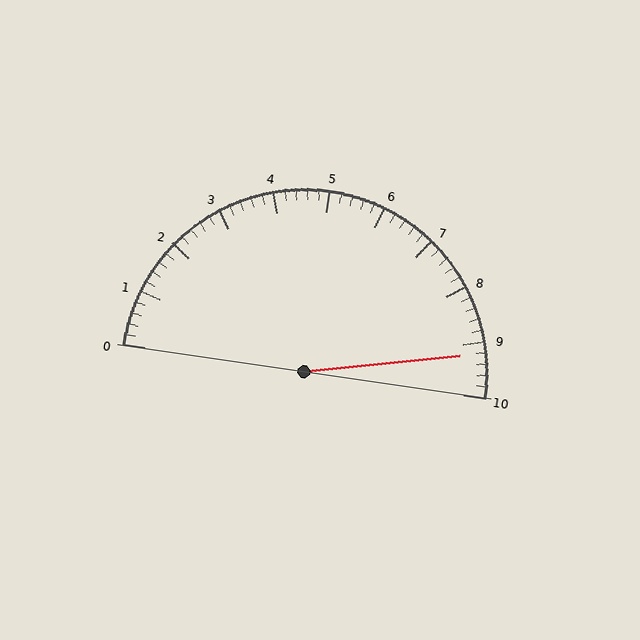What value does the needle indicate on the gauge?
The needle indicates approximately 9.2.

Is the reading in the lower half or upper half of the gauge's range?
The reading is in the upper half of the range (0 to 10).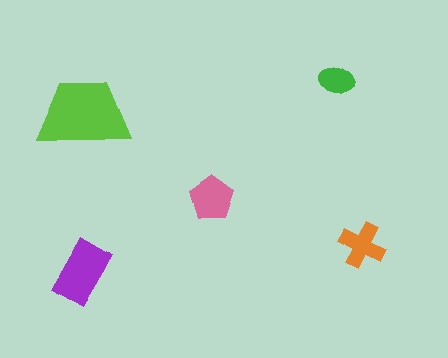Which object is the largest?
The lime trapezoid.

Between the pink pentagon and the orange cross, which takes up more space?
The pink pentagon.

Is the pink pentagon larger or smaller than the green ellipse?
Larger.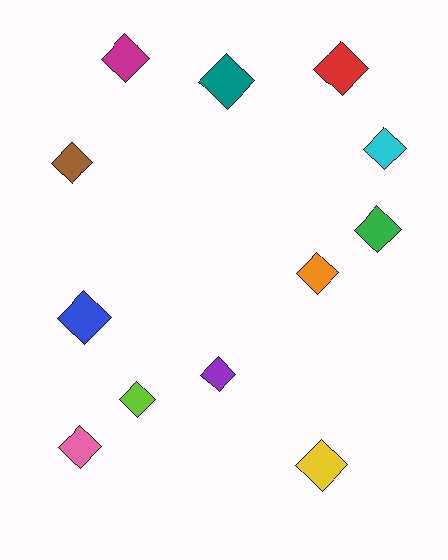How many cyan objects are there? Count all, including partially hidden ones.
There is 1 cyan object.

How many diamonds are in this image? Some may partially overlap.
There are 12 diamonds.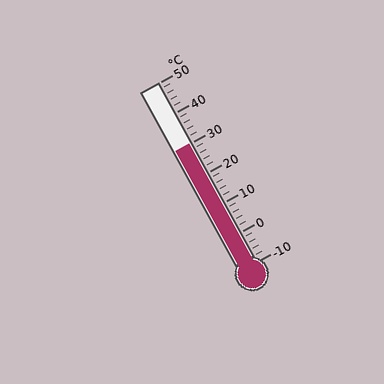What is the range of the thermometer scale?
The thermometer scale ranges from -10°C to 50°C.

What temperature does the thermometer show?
The thermometer shows approximately 30°C.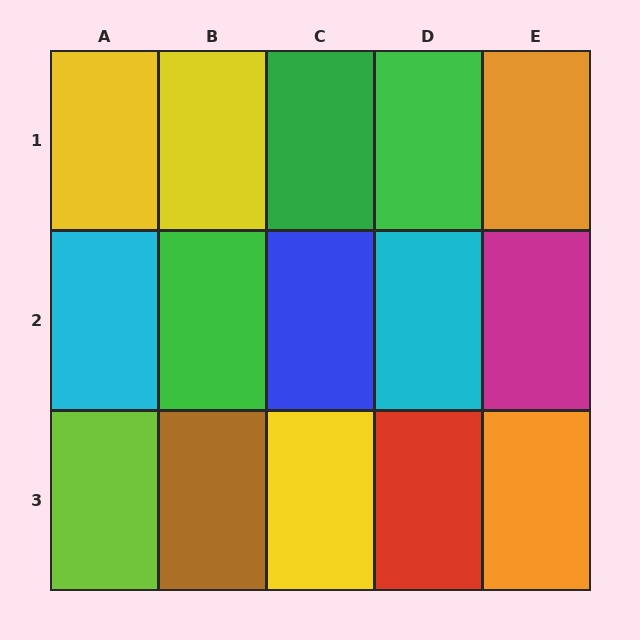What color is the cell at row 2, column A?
Cyan.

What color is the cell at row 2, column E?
Magenta.